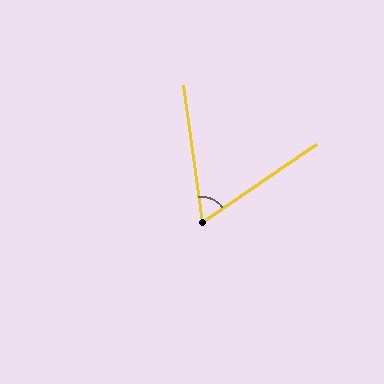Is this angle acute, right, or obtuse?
It is acute.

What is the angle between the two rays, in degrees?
Approximately 64 degrees.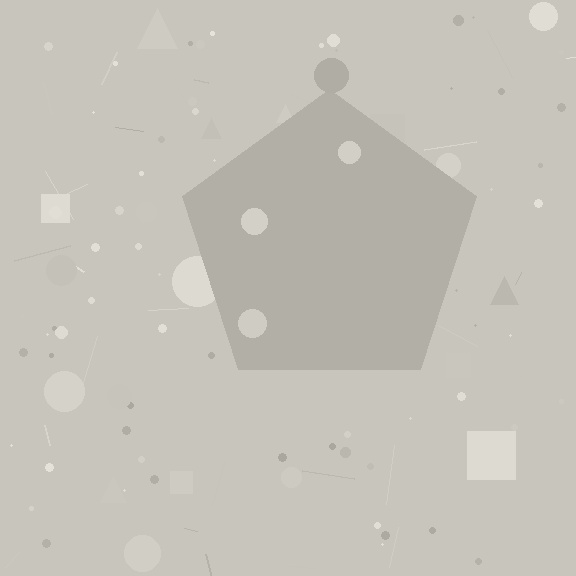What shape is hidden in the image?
A pentagon is hidden in the image.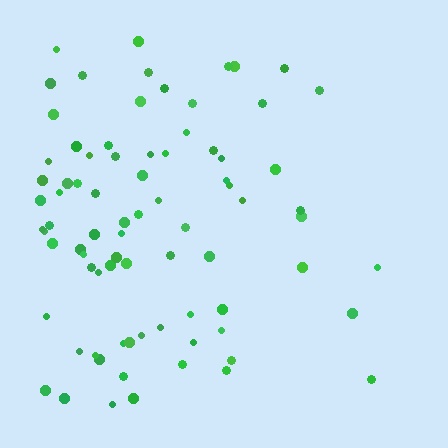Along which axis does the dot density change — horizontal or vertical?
Horizontal.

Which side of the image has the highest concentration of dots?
The left.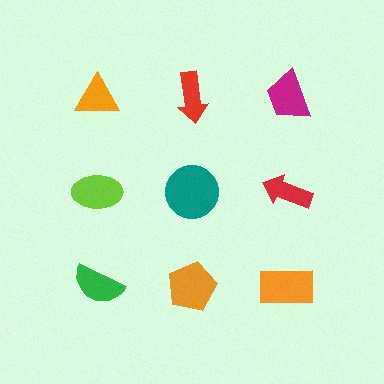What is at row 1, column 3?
A magenta trapezoid.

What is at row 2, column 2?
A teal circle.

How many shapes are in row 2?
3 shapes.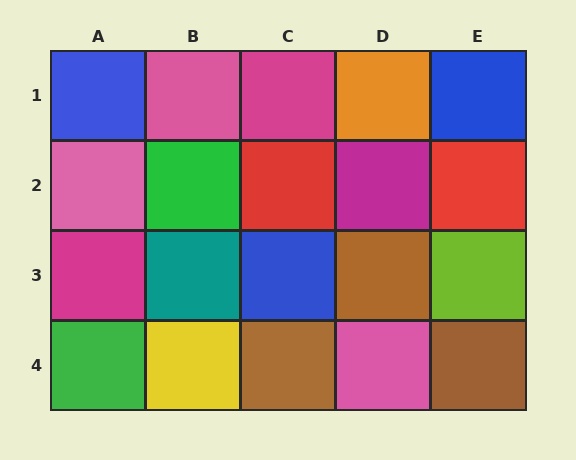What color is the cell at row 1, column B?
Pink.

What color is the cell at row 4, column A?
Green.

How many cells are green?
2 cells are green.